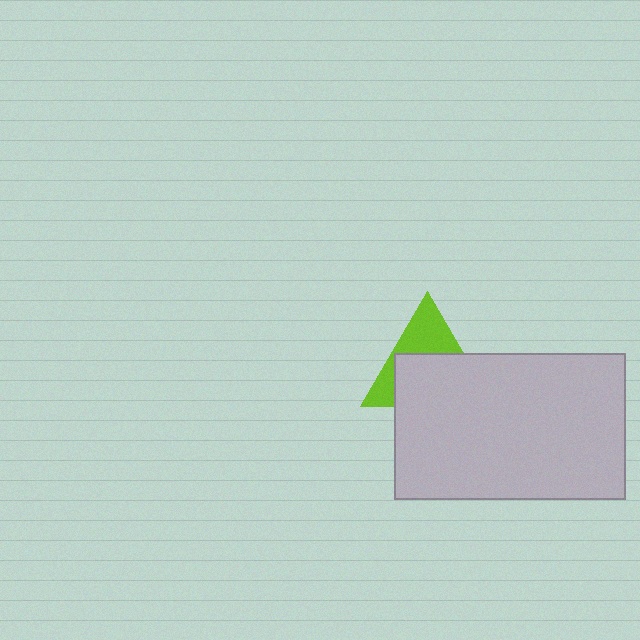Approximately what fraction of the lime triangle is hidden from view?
Roughly 59% of the lime triangle is hidden behind the light gray rectangle.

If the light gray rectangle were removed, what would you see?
You would see the complete lime triangle.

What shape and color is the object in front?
The object in front is a light gray rectangle.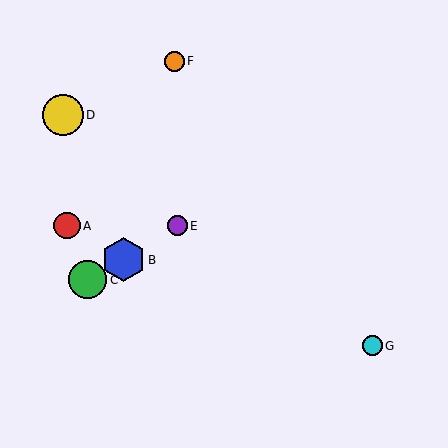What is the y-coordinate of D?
Object D is at y≈115.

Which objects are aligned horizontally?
Objects A, E are aligned horizontally.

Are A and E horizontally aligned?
Yes, both are at y≈226.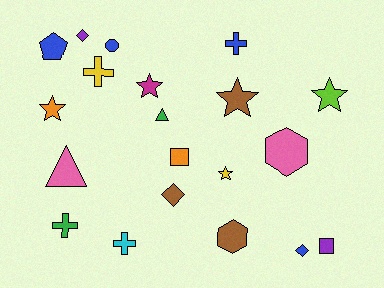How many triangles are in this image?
There are 2 triangles.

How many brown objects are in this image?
There are 3 brown objects.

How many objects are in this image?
There are 20 objects.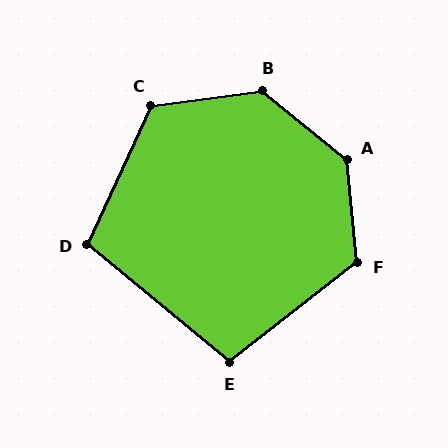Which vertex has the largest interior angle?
A, at approximately 135 degrees.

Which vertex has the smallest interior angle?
E, at approximately 102 degrees.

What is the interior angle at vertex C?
Approximately 123 degrees (obtuse).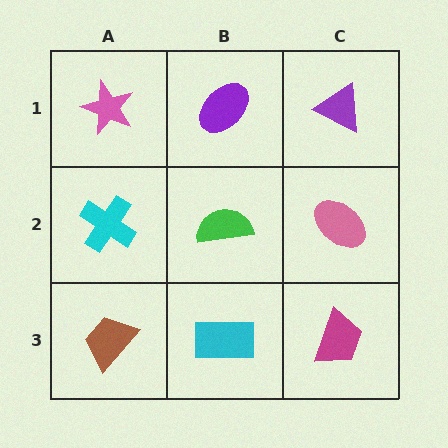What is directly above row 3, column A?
A cyan cross.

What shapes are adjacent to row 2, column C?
A purple triangle (row 1, column C), a magenta trapezoid (row 3, column C), a green semicircle (row 2, column B).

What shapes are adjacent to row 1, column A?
A cyan cross (row 2, column A), a purple ellipse (row 1, column B).